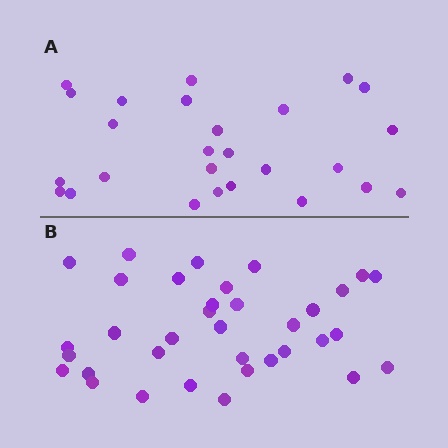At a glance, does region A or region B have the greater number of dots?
Region B (the bottom region) has more dots.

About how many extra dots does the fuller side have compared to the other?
Region B has roughly 8 or so more dots than region A.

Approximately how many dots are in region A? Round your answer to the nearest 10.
About 30 dots. (The exact count is 26, which rounds to 30.)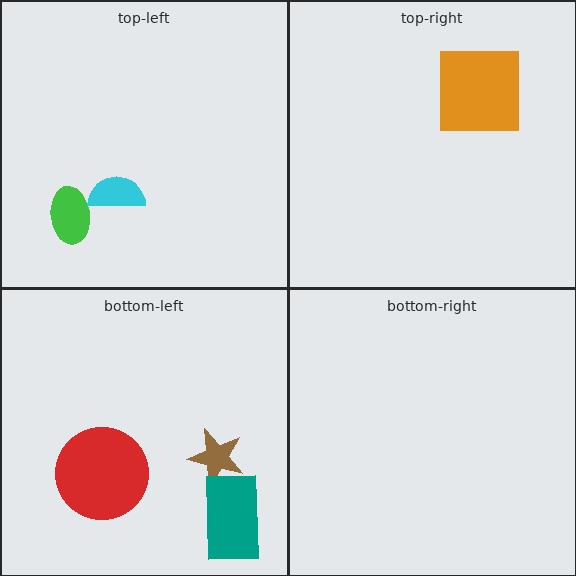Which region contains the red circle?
The bottom-left region.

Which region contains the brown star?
The bottom-left region.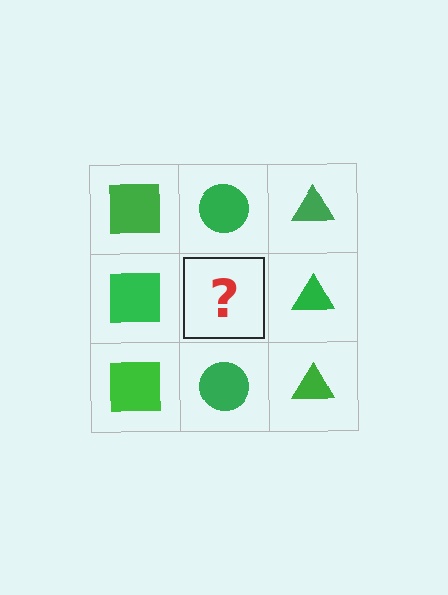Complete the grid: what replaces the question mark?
The question mark should be replaced with a green circle.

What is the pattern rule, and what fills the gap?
The rule is that each column has a consistent shape. The gap should be filled with a green circle.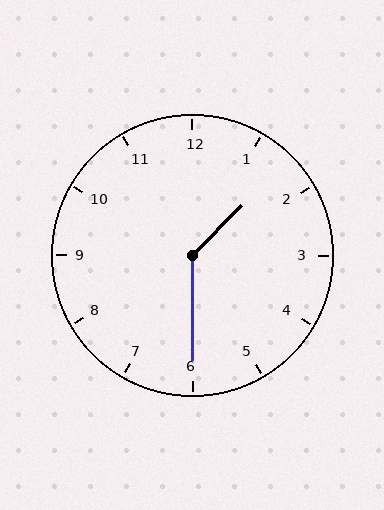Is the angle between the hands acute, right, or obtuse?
It is obtuse.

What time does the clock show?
1:30.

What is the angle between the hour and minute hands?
Approximately 135 degrees.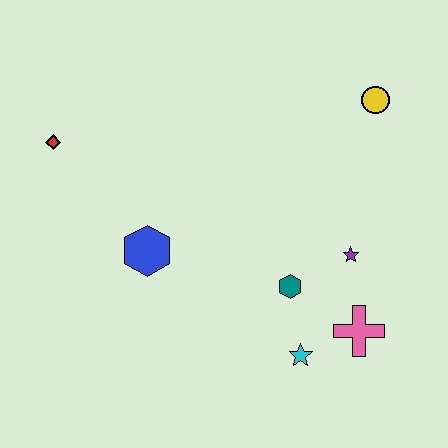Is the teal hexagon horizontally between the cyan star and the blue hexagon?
Yes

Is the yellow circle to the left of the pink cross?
No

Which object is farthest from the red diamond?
The pink cross is farthest from the red diamond.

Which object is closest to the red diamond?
The blue hexagon is closest to the red diamond.